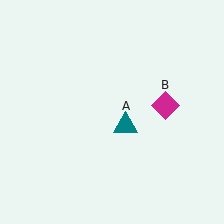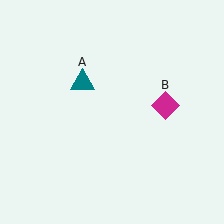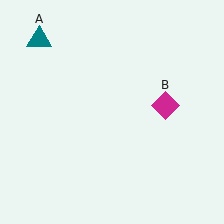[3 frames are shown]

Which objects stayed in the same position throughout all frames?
Magenta diamond (object B) remained stationary.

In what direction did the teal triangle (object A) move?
The teal triangle (object A) moved up and to the left.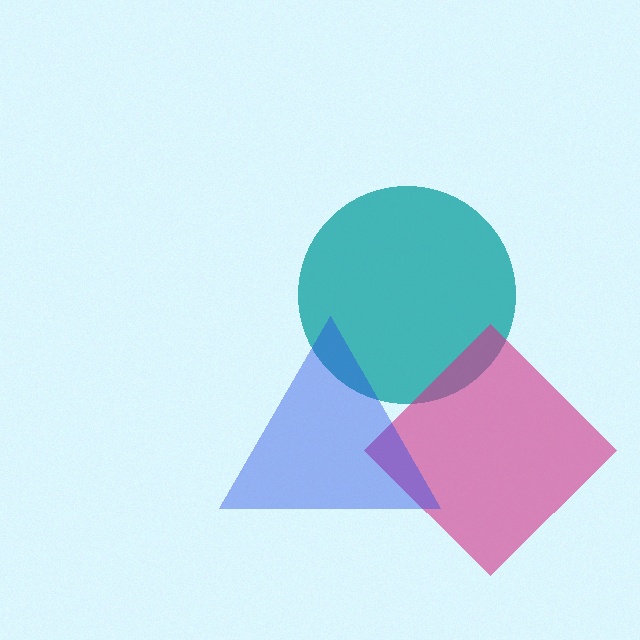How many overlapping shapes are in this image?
There are 3 overlapping shapes in the image.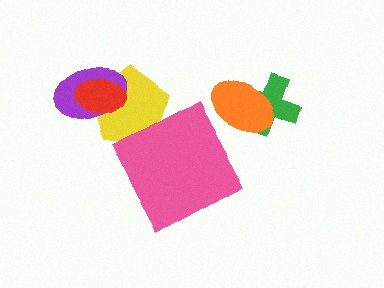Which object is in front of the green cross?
The orange ellipse is in front of the green cross.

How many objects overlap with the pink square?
1 object overlaps with the pink square.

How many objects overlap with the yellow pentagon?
3 objects overlap with the yellow pentagon.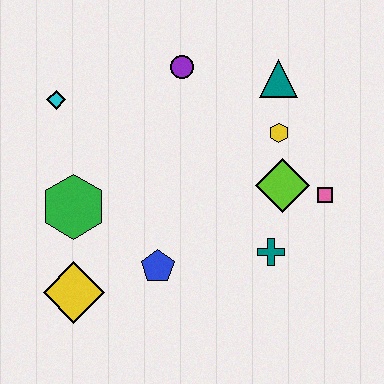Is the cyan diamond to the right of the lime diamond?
No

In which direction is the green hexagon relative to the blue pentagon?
The green hexagon is to the left of the blue pentagon.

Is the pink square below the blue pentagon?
No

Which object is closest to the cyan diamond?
The green hexagon is closest to the cyan diamond.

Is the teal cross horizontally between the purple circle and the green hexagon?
No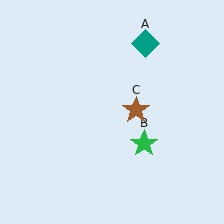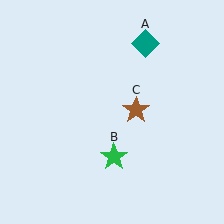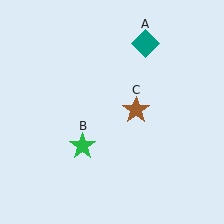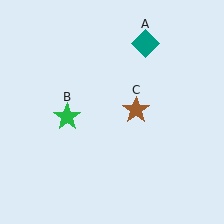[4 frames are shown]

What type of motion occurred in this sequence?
The green star (object B) rotated clockwise around the center of the scene.